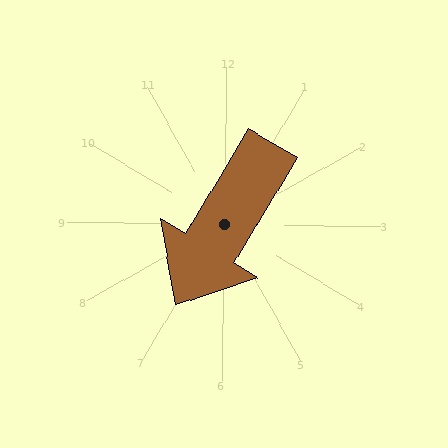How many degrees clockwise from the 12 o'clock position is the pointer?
Approximately 210 degrees.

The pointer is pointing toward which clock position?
Roughly 7 o'clock.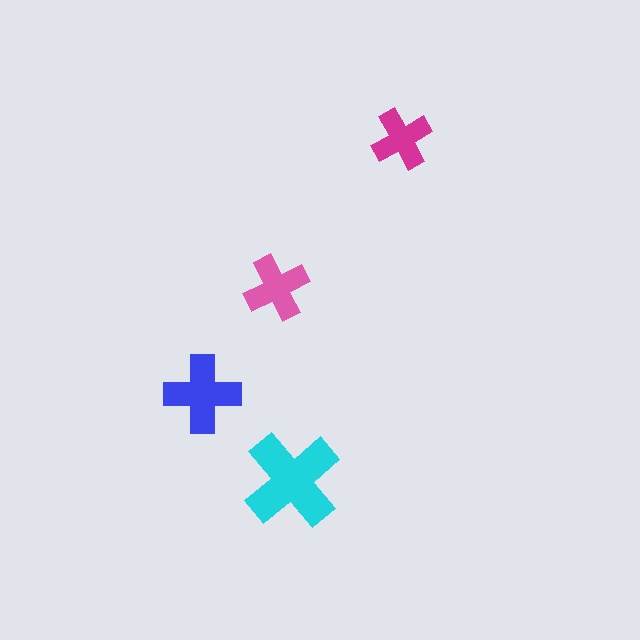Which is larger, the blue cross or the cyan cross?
The cyan one.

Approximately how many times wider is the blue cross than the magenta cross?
About 1.5 times wider.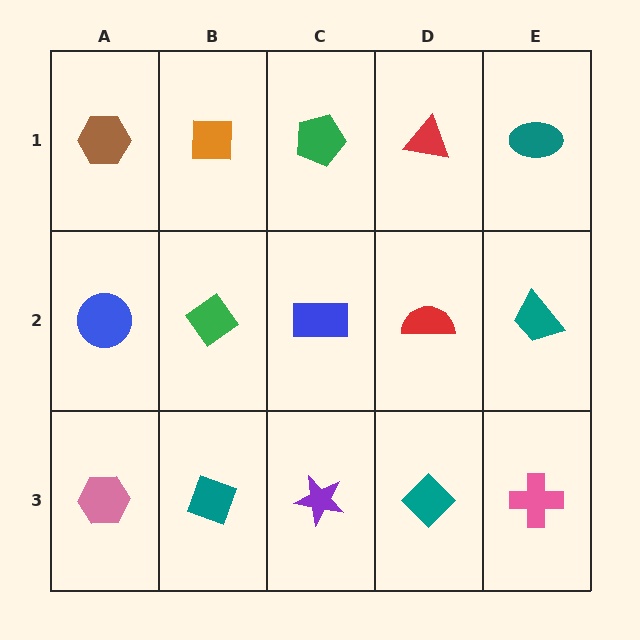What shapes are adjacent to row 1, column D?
A red semicircle (row 2, column D), a green pentagon (row 1, column C), a teal ellipse (row 1, column E).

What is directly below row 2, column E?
A pink cross.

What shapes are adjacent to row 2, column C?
A green pentagon (row 1, column C), a purple star (row 3, column C), a green diamond (row 2, column B), a red semicircle (row 2, column D).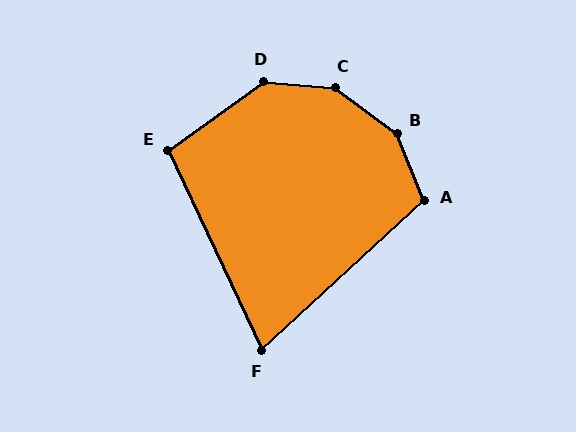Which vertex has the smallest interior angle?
F, at approximately 73 degrees.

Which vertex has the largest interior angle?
B, at approximately 148 degrees.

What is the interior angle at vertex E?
Approximately 101 degrees (obtuse).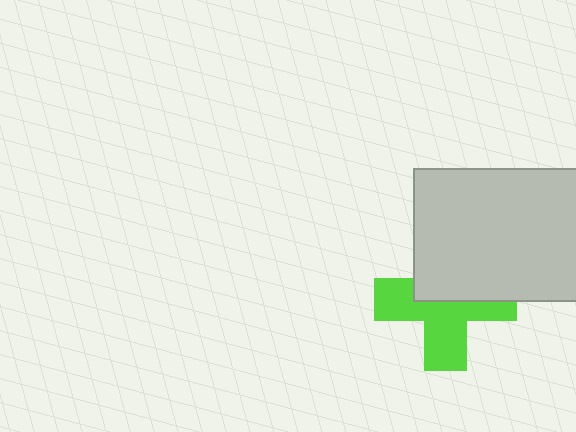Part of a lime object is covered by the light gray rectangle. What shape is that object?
It is a cross.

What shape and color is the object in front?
The object in front is a light gray rectangle.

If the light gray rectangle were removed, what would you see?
You would see the complete lime cross.